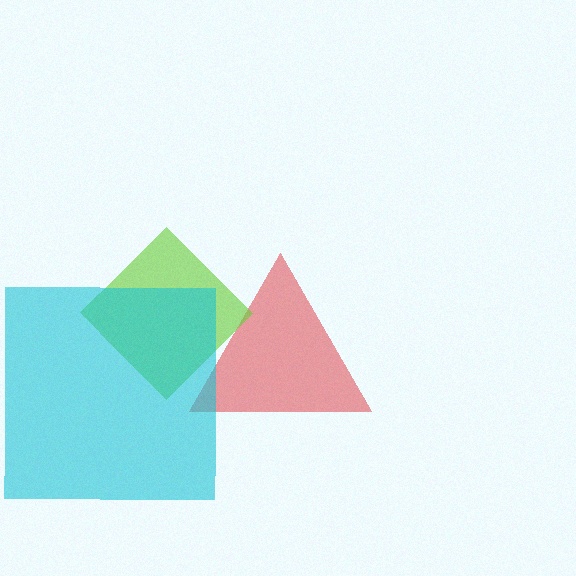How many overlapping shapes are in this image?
There are 3 overlapping shapes in the image.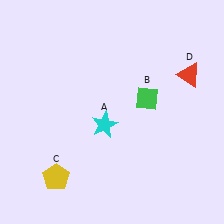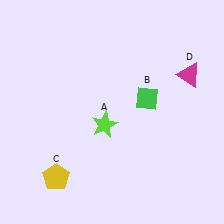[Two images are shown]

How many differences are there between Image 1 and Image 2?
There are 2 differences between the two images.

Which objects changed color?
A changed from cyan to lime. D changed from red to magenta.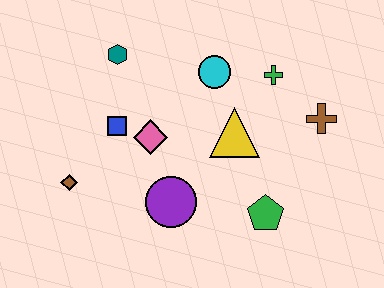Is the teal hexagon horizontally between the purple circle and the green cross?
No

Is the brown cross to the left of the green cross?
No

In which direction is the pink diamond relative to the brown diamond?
The pink diamond is to the right of the brown diamond.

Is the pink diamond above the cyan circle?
No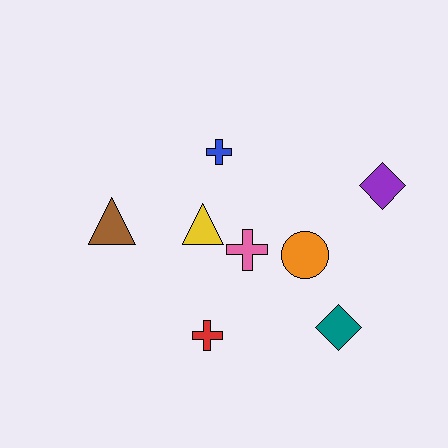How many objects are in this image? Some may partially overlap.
There are 8 objects.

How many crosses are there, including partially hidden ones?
There are 3 crosses.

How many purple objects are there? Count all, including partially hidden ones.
There is 1 purple object.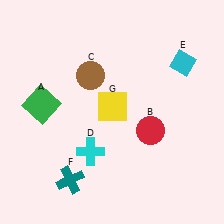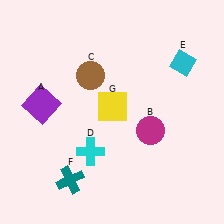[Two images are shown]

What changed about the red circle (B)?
In Image 1, B is red. In Image 2, it changed to magenta.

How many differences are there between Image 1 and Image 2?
There are 2 differences between the two images.